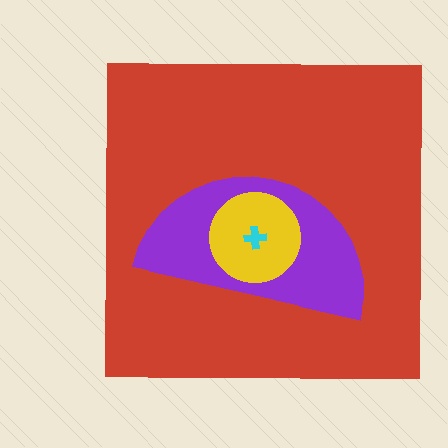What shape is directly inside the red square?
The purple semicircle.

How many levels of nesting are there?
4.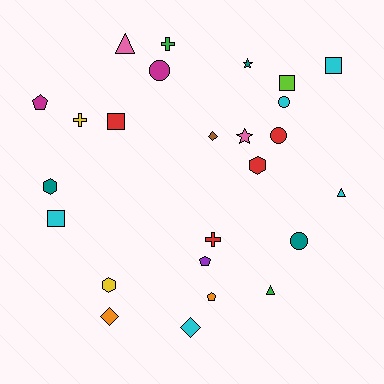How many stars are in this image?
There are 2 stars.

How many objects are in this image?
There are 25 objects.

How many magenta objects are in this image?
There are 2 magenta objects.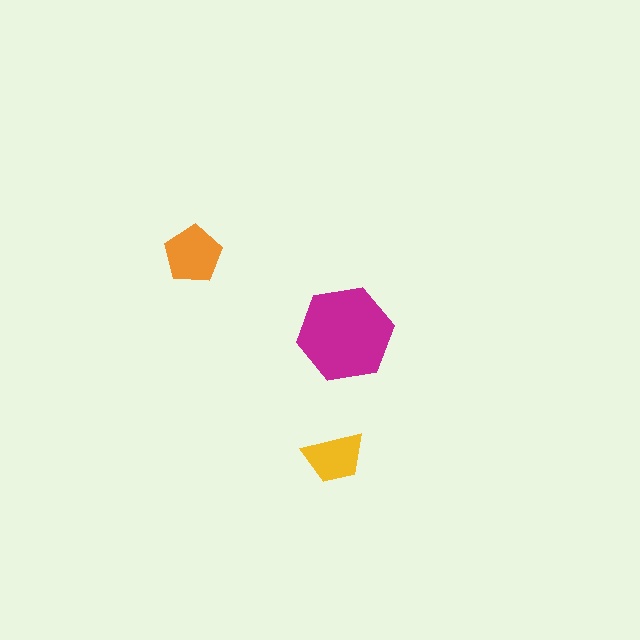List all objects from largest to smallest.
The magenta hexagon, the orange pentagon, the yellow trapezoid.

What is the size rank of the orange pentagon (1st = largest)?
2nd.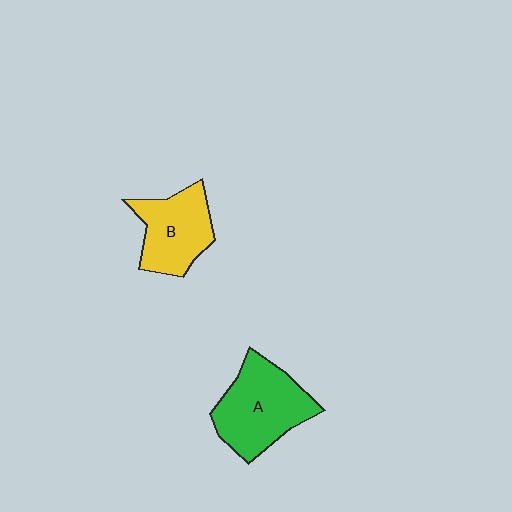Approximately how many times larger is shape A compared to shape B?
Approximately 1.3 times.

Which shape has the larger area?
Shape A (green).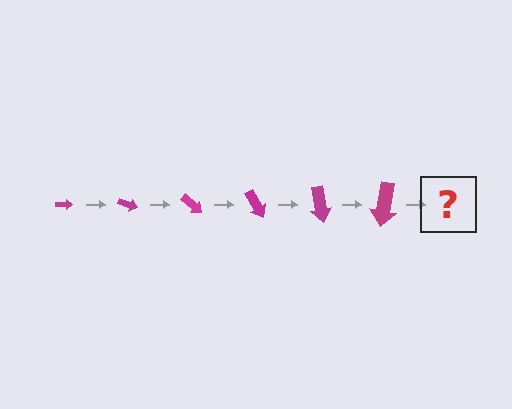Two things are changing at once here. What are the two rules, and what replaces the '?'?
The two rules are that the arrow grows larger each step and it rotates 20 degrees each step. The '?' should be an arrow, larger than the previous one and rotated 120 degrees from the start.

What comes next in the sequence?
The next element should be an arrow, larger than the previous one and rotated 120 degrees from the start.